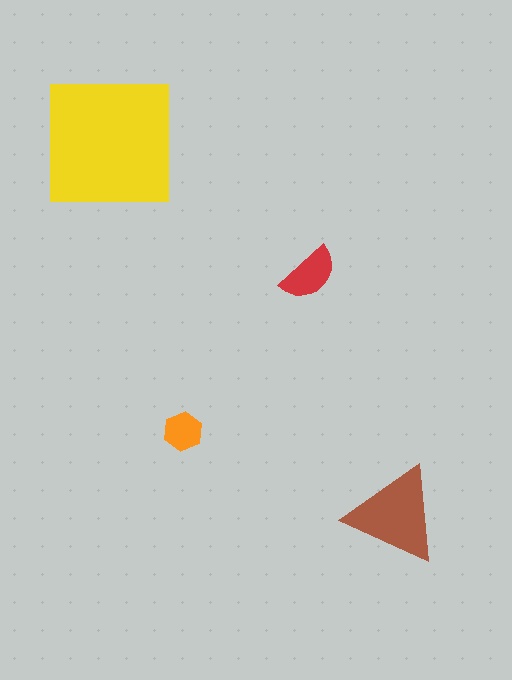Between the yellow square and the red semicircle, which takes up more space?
The yellow square.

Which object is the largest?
The yellow square.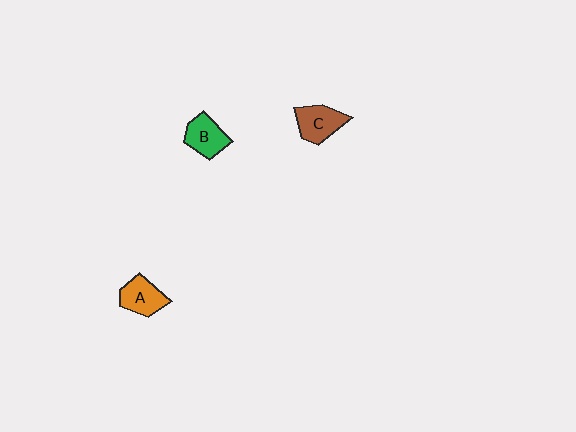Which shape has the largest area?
Shape C (brown).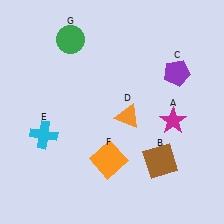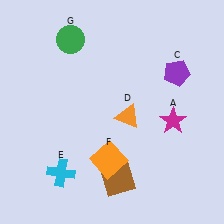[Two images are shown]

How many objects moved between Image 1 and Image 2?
2 objects moved between the two images.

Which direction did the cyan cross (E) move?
The cyan cross (E) moved down.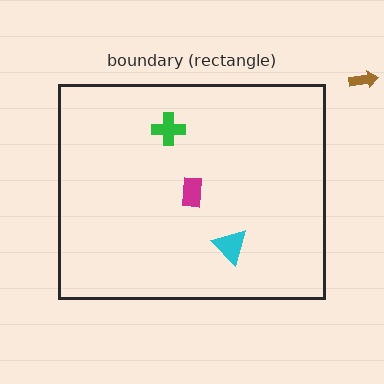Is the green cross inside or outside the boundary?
Inside.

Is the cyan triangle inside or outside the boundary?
Inside.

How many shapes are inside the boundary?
3 inside, 1 outside.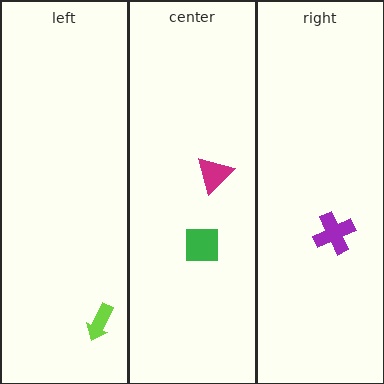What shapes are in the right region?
The purple cross.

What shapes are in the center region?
The green square, the magenta triangle.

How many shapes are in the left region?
1.